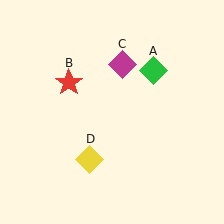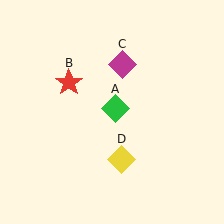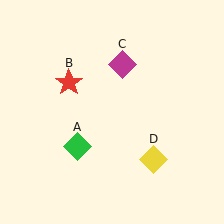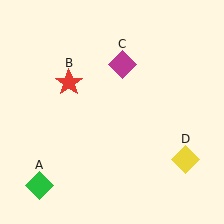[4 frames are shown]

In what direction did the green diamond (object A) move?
The green diamond (object A) moved down and to the left.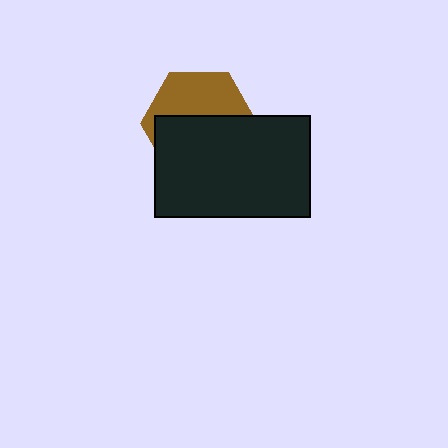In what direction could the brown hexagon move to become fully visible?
The brown hexagon could move up. That would shift it out from behind the black rectangle entirely.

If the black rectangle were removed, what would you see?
You would see the complete brown hexagon.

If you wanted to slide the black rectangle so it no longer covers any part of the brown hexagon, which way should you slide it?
Slide it down — that is the most direct way to separate the two shapes.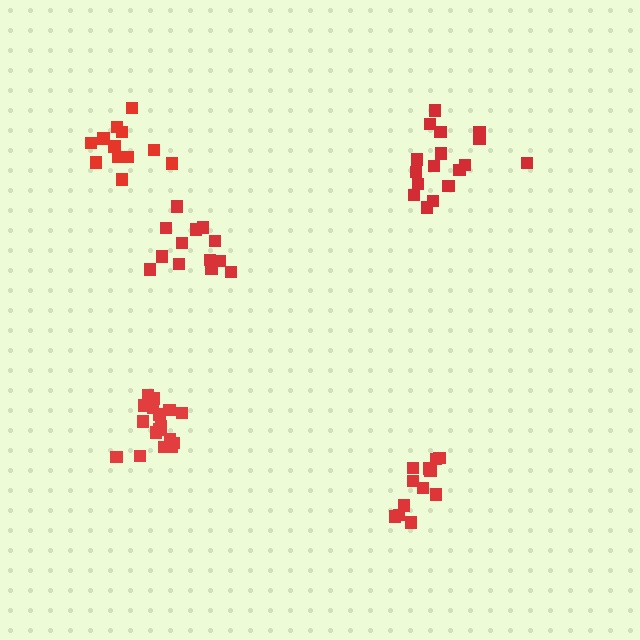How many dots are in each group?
Group 1: 17 dots, Group 2: 14 dots, Group 3: 12 dots, Group 4: 17 dots, Group 5: 12 dots (72 total).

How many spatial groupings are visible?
There are 5 spatial groupings.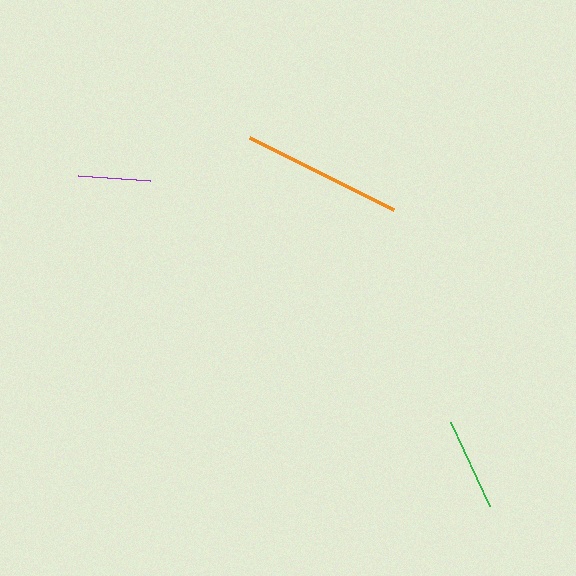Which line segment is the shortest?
The purple line is the shortest at approximately 72 pixels.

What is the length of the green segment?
The green segment is approximately 93 pixels long.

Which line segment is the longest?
The orange line is the longest at approximately 161 pixels.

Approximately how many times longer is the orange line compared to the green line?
The orange line is approximately 1.7 times the length of the green line.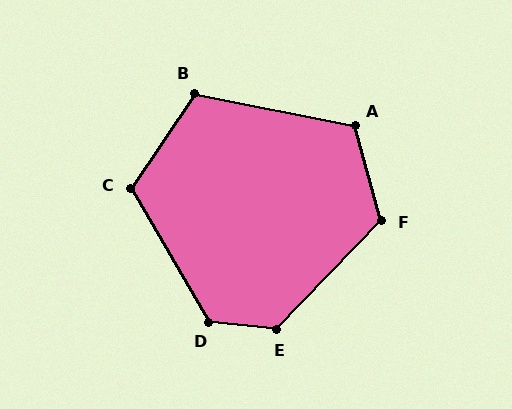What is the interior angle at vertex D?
Approximately 127 degrees (obtuse).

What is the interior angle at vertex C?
Approximately 116 degrees (obtuse).